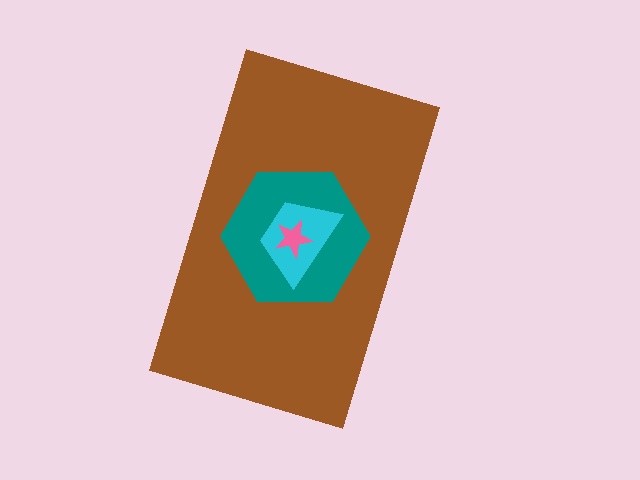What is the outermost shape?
The brown rectangle.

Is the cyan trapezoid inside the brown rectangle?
Yes.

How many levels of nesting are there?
4.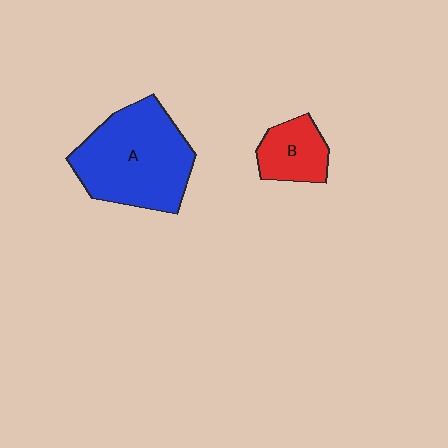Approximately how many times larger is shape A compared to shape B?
Approximately 2.5 times.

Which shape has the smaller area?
Shape B (red).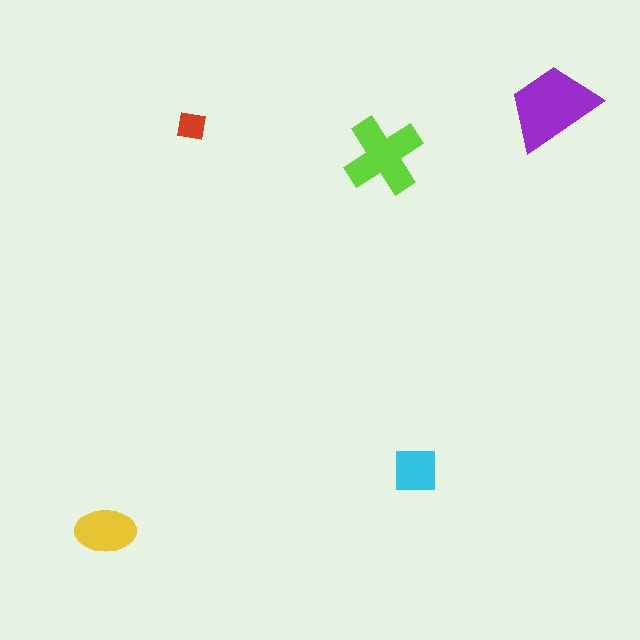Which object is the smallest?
The red square.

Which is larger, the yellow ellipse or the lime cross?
The lime cross.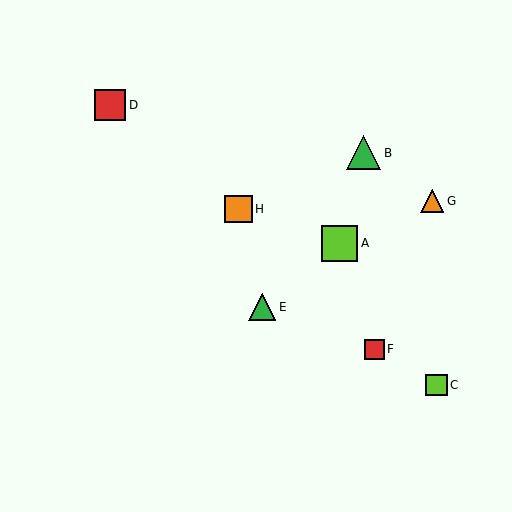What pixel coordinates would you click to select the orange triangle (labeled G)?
Click at (432, 201) to select the orange triangle G.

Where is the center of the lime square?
The center of the lime square is at (437, 385).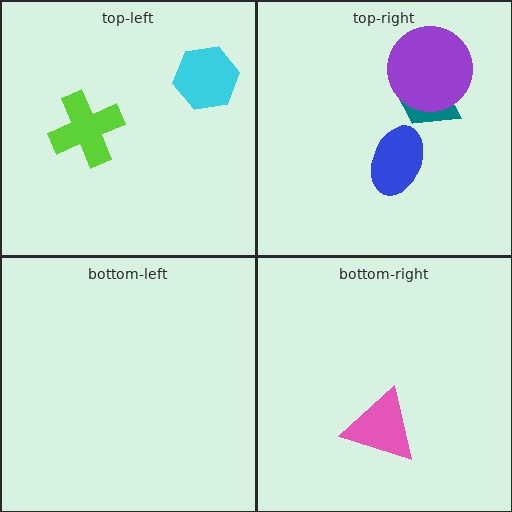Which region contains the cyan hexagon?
The top-left region.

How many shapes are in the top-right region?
3.